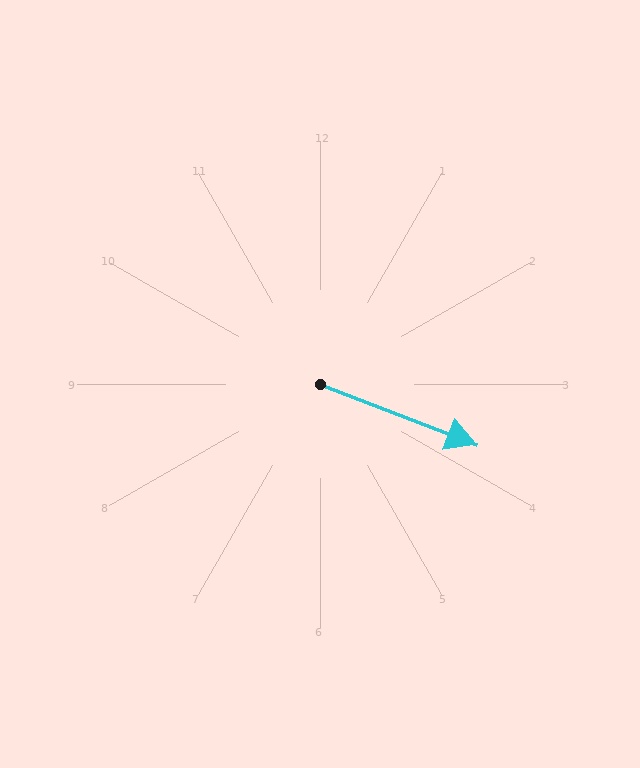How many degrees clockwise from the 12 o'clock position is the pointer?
Approximately 111 degrees.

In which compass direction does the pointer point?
East.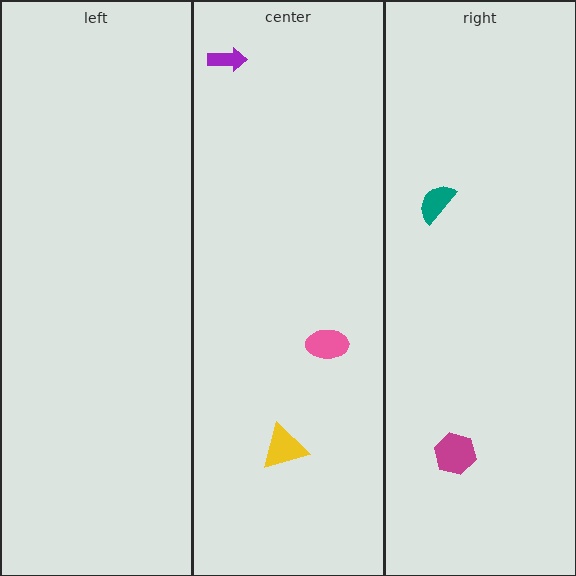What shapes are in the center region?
The purple arrow, the pink ellipse, the yellow triangle.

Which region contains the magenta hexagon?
The right region.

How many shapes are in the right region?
2.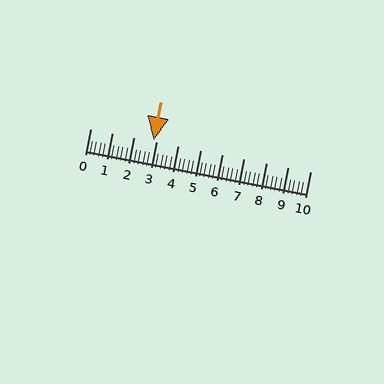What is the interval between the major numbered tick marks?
The major tick marks are spaced 1 units apart.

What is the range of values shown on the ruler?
The ruler shows values from 0 to 10.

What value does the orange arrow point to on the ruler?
The orange arrow points to approximately 2.9.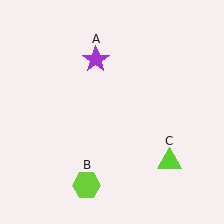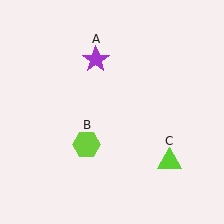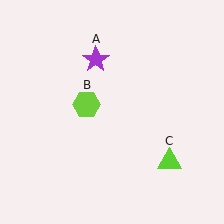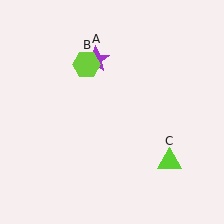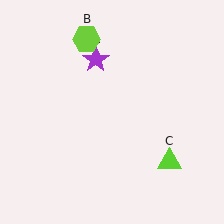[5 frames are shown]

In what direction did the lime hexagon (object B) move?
The lime hexagon (object B) moved up.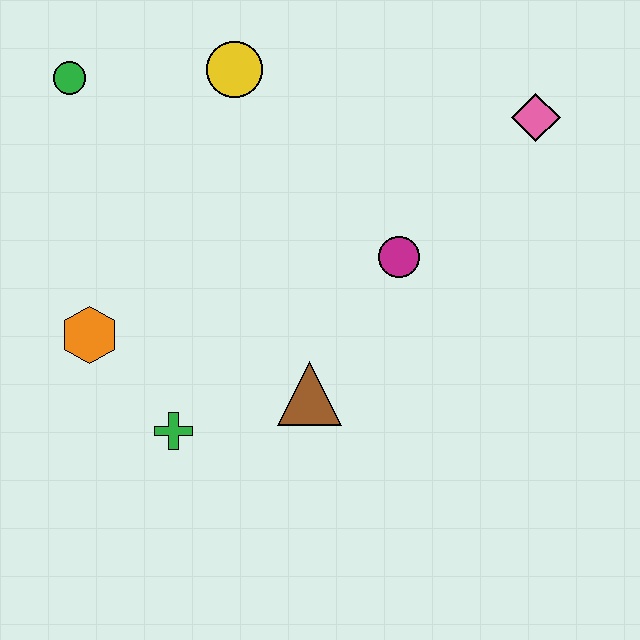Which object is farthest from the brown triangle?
The green circle is farthest from the brown triangle.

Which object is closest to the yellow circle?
The green circle is closest to the yellow circle.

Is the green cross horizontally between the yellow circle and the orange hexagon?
Yes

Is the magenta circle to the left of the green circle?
No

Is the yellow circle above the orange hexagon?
Yes